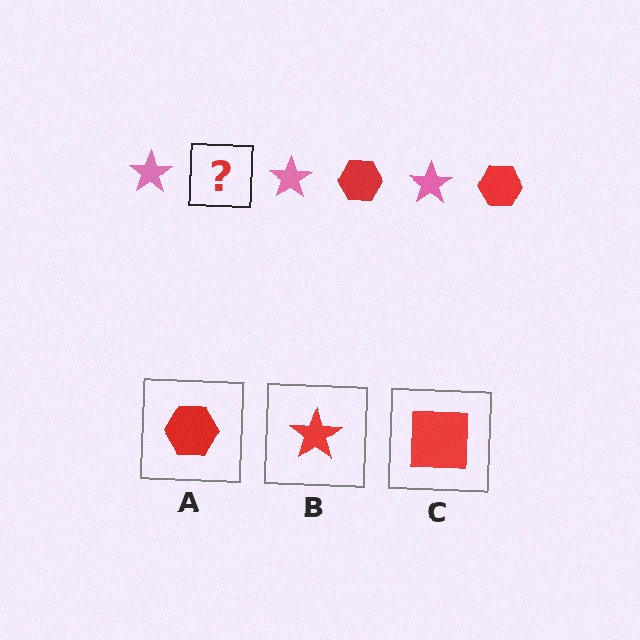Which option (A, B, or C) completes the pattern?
A.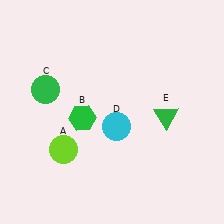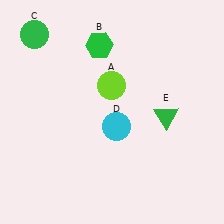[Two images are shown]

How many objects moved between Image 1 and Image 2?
3 objects moved between the two images.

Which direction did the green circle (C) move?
The green circle (C) moved up.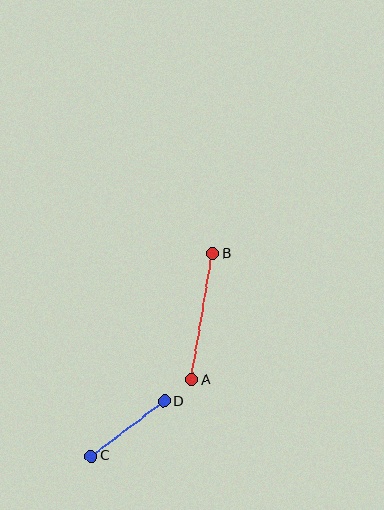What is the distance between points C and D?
The distance is approximately 92 pixels.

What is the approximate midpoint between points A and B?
The midpoint is at approximately (202, 317) pixels.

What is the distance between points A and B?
The distance is approximately 128 pixels.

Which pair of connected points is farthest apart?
Points A and B are farthest apart.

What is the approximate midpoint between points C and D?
The midpoint is at approximately (128, 429) pixels.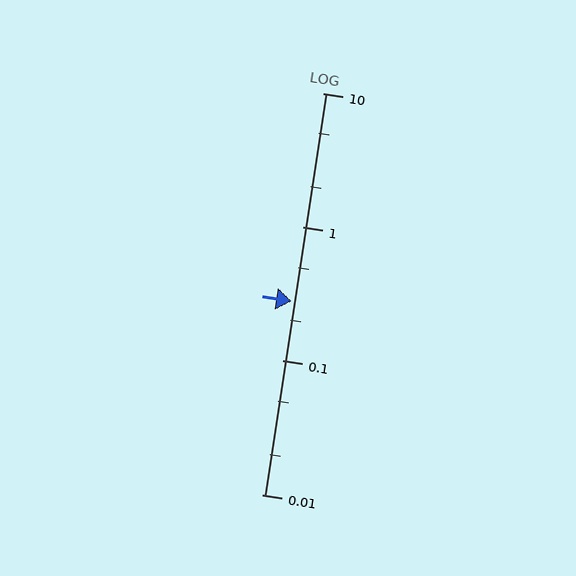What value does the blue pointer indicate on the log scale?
The pointer indicates approximately 0.28.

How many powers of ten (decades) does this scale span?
The scale spans 3 decades, from 0.01 to 10.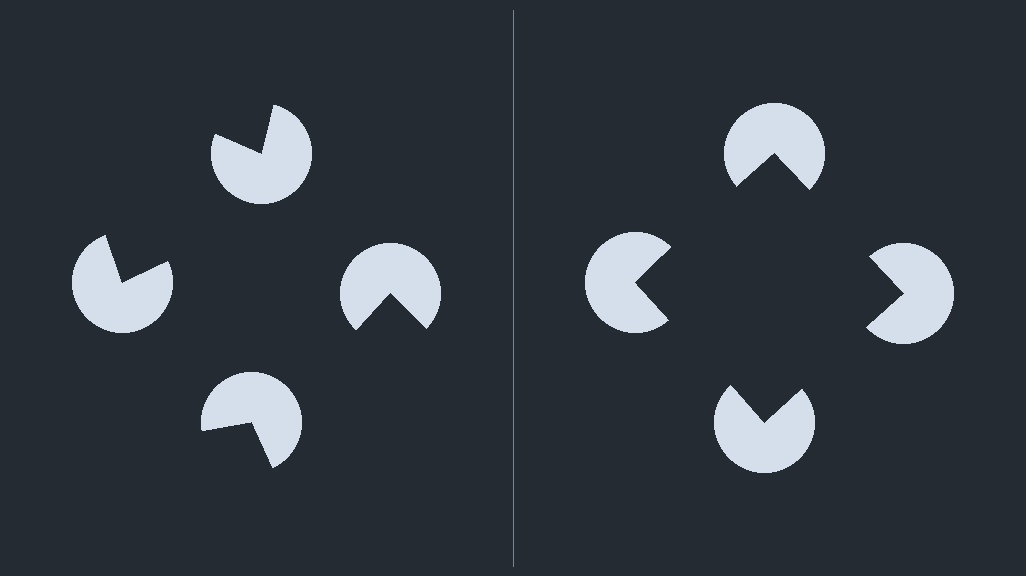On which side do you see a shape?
An illusory square appears on the right side. On the left side the wedge cuts are rotated, so no coherent shape forms.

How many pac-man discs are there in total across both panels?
8 — 4 on each side.